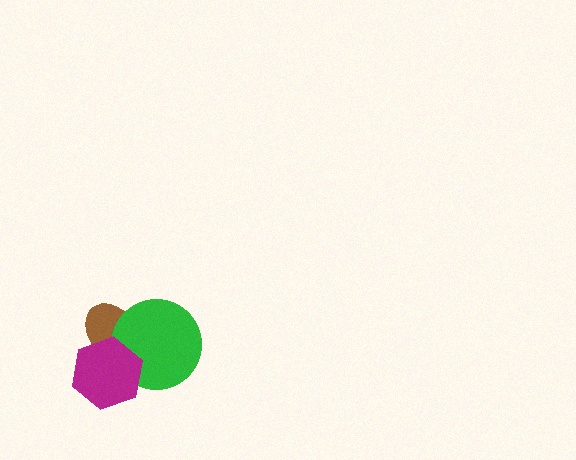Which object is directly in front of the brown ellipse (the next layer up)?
The green circle is directly in front of the brown ellipse.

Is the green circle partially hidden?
Yes, it is partially covered by another shape.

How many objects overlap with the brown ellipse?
2 objects overlap with the brown ellipse.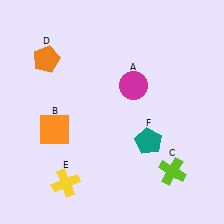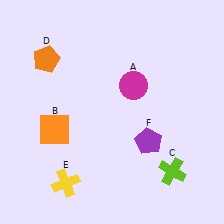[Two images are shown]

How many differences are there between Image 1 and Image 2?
There is 1 difference between the two images.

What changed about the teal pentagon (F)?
In Image 1, F is teal. In Image 2, it changed to purple.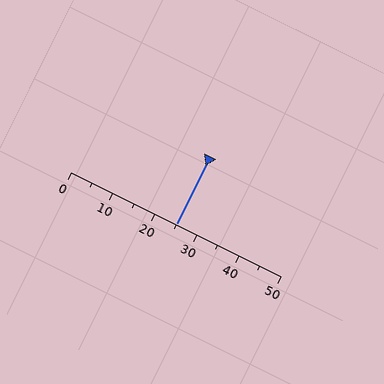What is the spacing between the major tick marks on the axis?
The major ticks are spaced 10 apart.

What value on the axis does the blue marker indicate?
The marker indicates approximately 25.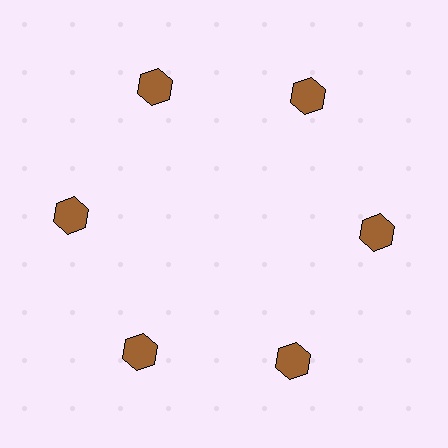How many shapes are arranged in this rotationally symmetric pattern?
There are 6 shapes, arranged in 6 groups of 1.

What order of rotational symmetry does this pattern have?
This pattern has 6-fold rotational symmetry.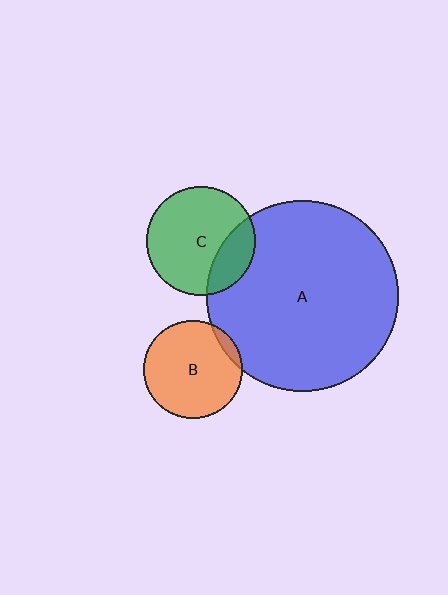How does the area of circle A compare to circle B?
Approximately 3.7 times.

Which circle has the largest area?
Circle A (blue).